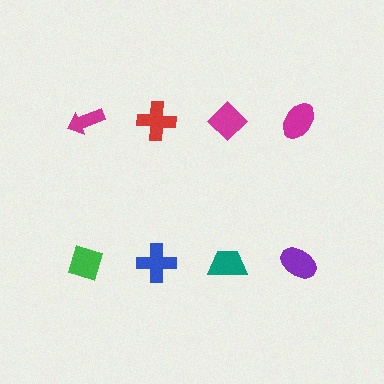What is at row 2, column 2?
A blue cross.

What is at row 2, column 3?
A teal trapezoid.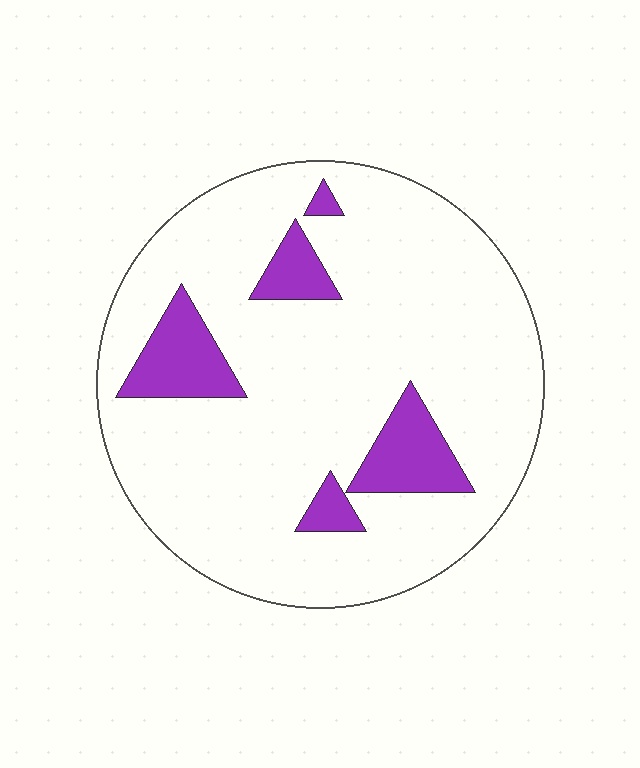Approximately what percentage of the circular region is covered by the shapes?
Approximately 15%.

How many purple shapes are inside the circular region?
5.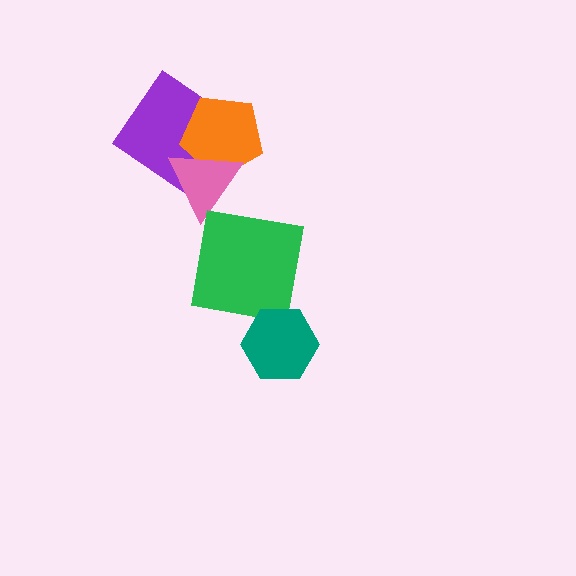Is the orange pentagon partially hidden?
Yes, it is partially covered by another shape.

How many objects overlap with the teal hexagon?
0 objects overlap with the teal hexagon.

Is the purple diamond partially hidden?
Yes, it is partially covered by another shape.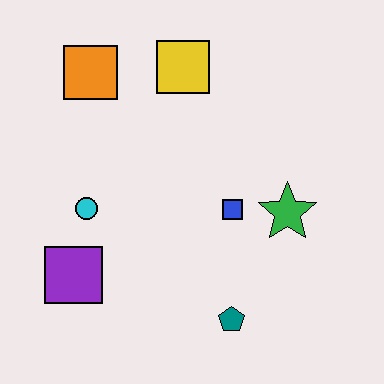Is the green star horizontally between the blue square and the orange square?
No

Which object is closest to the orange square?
The yellow square is closest to the orange square.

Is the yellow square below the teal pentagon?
No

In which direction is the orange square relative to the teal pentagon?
The orange square is above the teal pentagon.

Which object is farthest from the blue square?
The orange square is farthest from the blue square.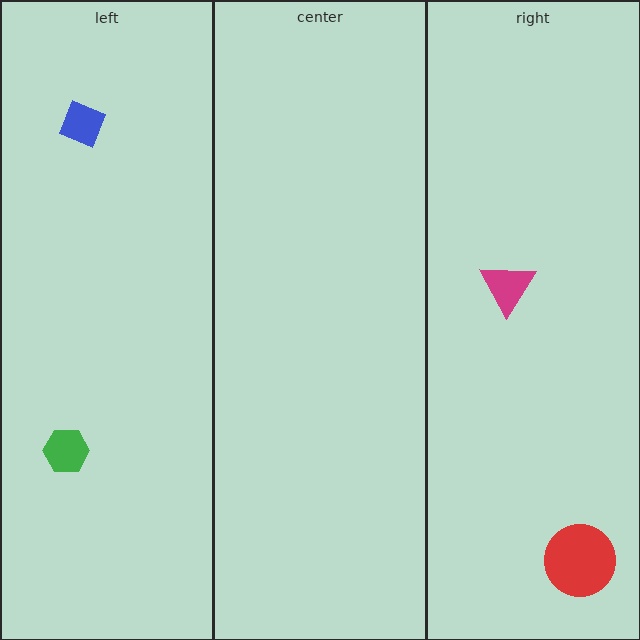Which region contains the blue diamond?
The left region.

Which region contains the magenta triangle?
The right region.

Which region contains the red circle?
The right region.